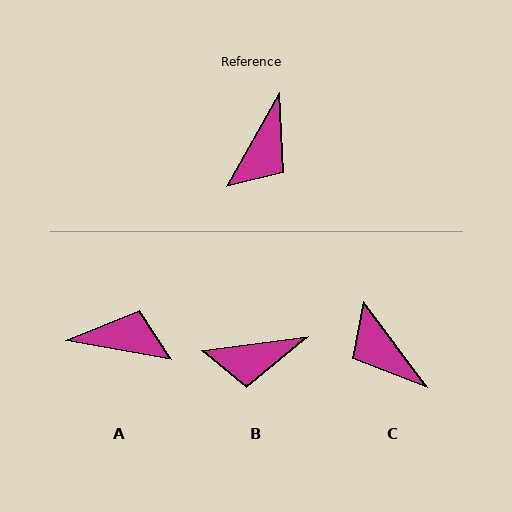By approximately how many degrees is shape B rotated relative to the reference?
Approximately 54 degrees clockwise.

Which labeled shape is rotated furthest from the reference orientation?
C, about 114 degrees away.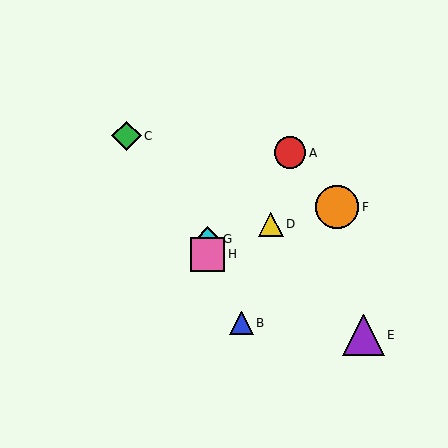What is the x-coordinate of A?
Object A is at x≈290.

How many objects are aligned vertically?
2 objects (G, H) are aligned vertically.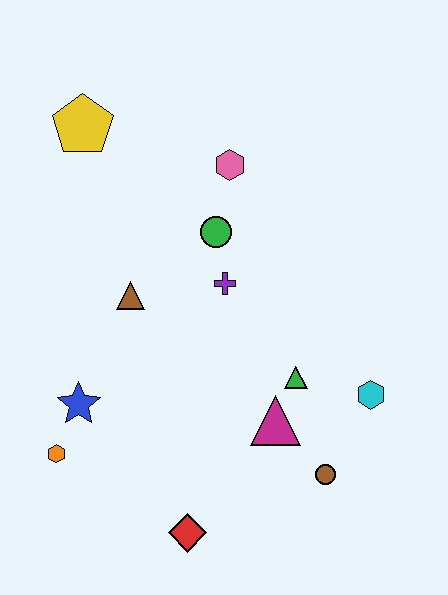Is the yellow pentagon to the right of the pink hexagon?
No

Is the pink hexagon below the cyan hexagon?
No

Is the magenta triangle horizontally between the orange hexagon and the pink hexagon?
No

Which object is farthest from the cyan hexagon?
The yellow pentagon is farthest from the cyan hexagon.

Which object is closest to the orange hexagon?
The blue star is closest to the orange hexagon.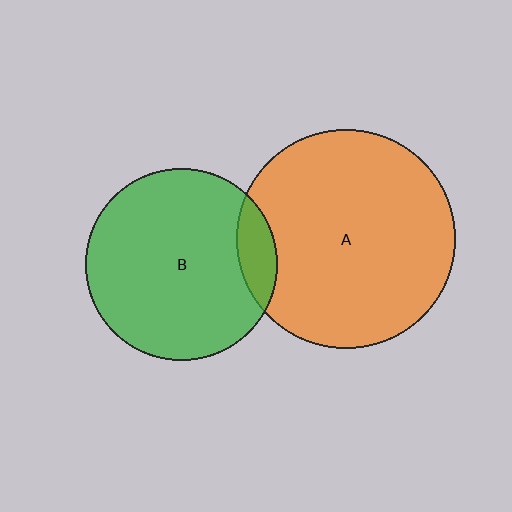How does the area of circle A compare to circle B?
Approximately 1.3 times.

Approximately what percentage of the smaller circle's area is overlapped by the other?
Approximately 10%.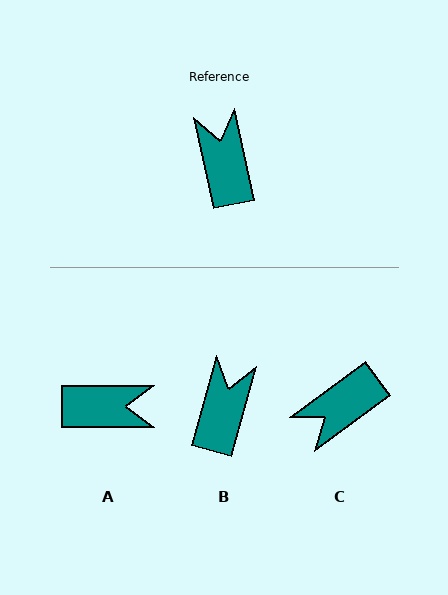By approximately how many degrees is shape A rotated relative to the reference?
Approximately 102 degrees clockwise.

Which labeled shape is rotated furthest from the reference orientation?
C, about 114 degrees away.